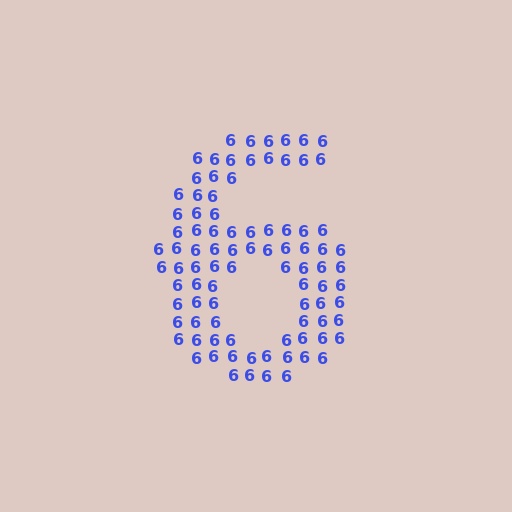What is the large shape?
The large shape is the digit 6.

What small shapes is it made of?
It is made of small digit 6's.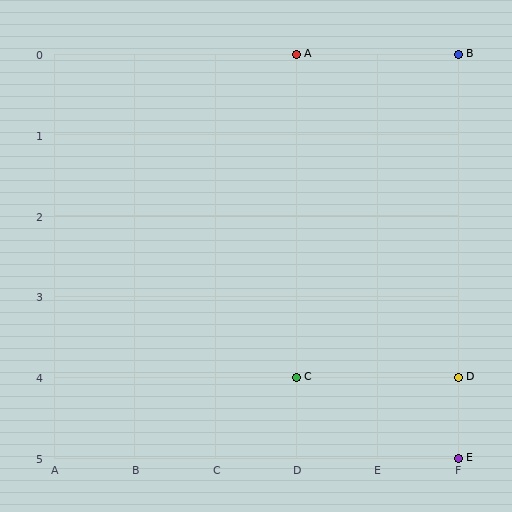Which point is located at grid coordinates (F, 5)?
Point E is at (F, 5).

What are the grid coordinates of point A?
Point A is at grid coordinates (D, 0).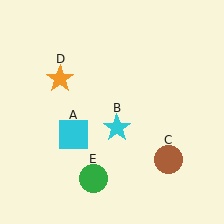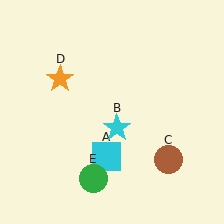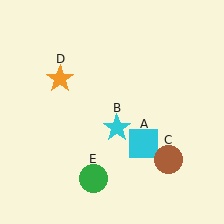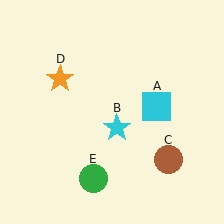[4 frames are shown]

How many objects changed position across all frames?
1 object changed position: cyan square (object A).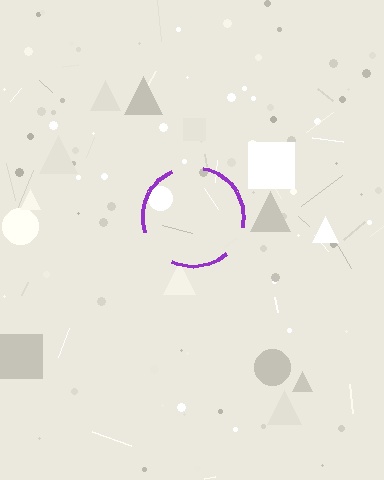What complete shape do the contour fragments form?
The contour fragments form a circle.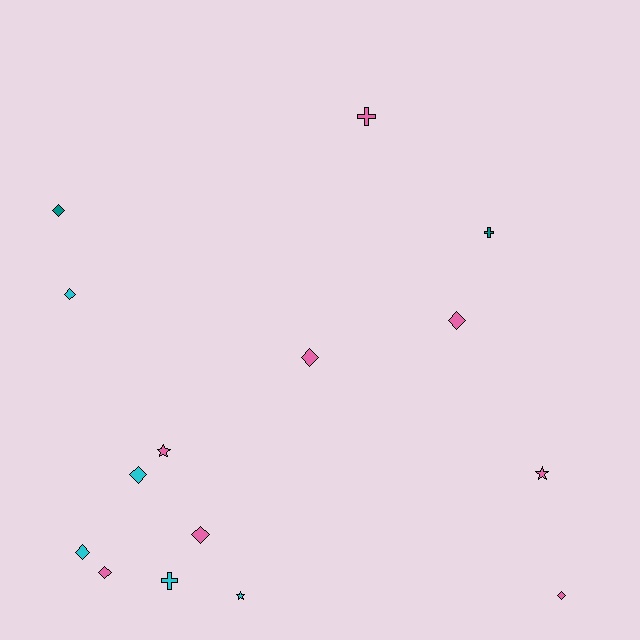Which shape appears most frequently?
Diamond, with 9 objects.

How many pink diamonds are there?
There are 5 pink diamonds.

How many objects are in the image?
There are 15 objects.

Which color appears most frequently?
Pink, with 8 objects.